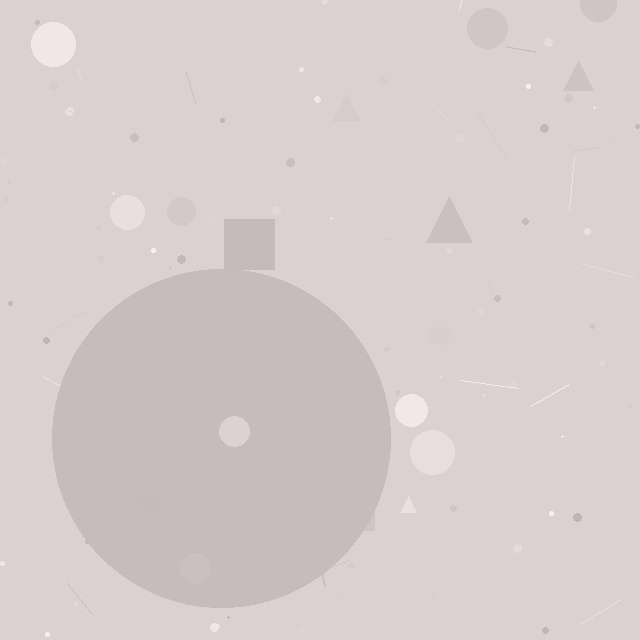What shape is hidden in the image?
A circle is hidden in the image.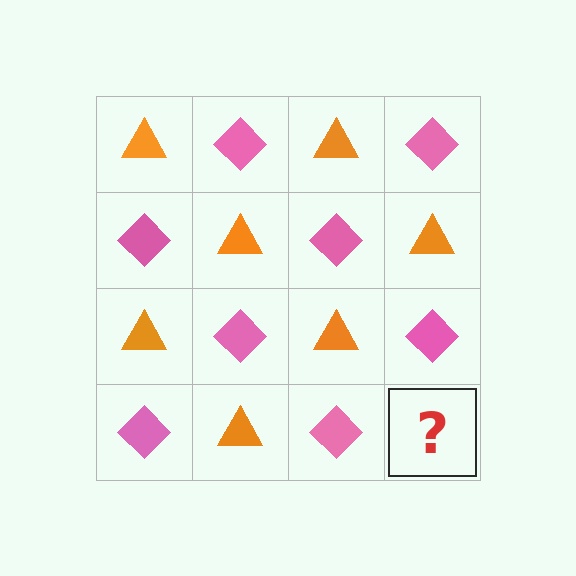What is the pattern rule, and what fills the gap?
The rule is that it alternates orange triangle and pink diamond in a checkerboard pattern. The gap should be filled with an orange triangle.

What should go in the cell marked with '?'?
The missing cell should contain an orange triangle.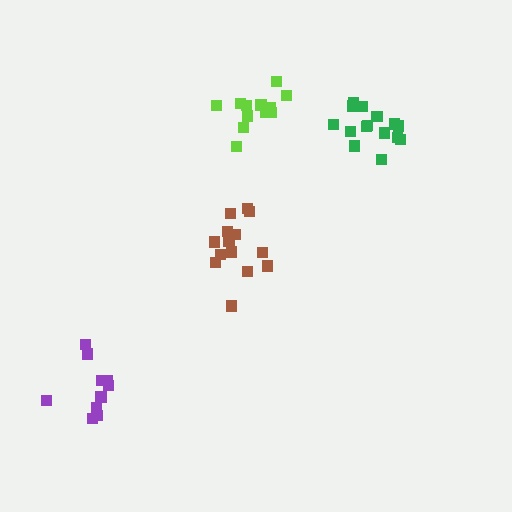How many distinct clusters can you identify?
There are 4 distinct clusters.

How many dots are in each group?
Group 1: 14 dots, Group 2: 12 dots, Group 3: 10 dots, Group 4: 15 dots (51 total).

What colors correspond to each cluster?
The clusters are colored: brown, lime, purple, green.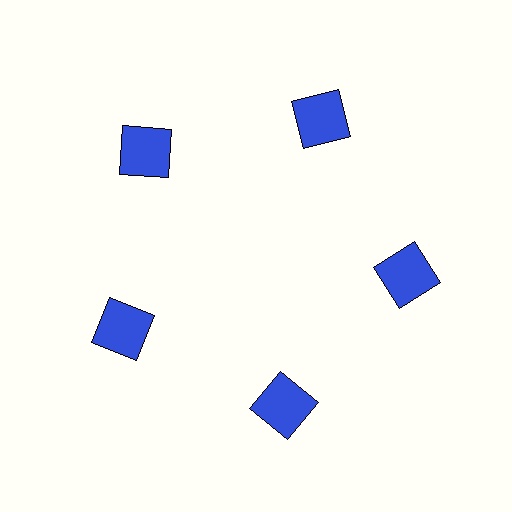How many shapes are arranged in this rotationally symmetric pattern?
There are 5 shapes, arranged in 5 groups of 1.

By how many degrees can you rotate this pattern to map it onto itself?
The pattern maps onto itself every 72 degrees of rotation.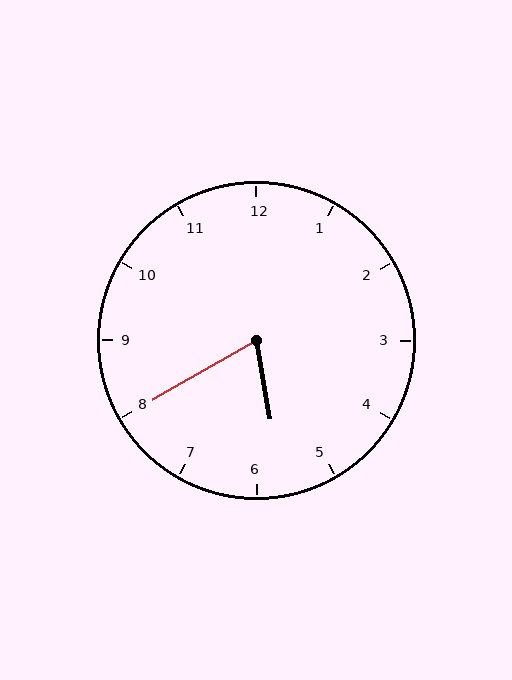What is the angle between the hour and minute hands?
Approximately 70 degrees.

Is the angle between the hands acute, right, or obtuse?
It is acute.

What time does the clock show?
5:40.